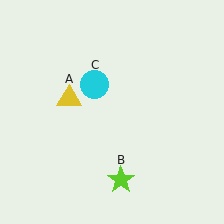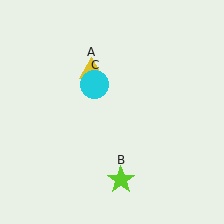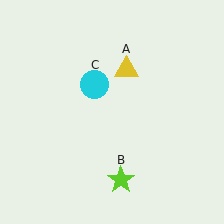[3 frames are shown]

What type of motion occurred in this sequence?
The yellow triangle (object A) rotated clockwise around the center of the scene.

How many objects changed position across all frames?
1 object changed position: yellow triangle (object A).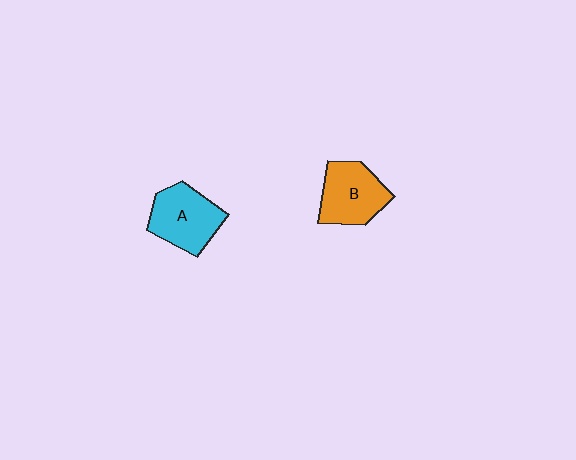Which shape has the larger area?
Shape A (cyan).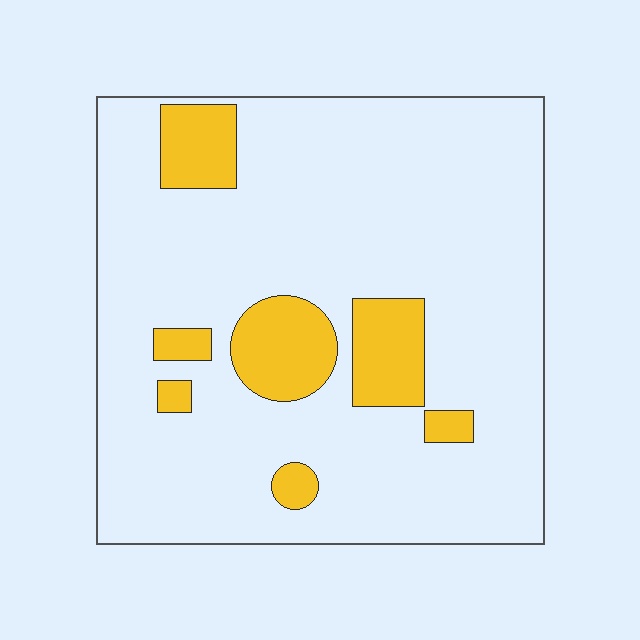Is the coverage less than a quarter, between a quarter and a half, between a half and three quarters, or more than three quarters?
Less than a quarter.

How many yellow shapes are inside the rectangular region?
7.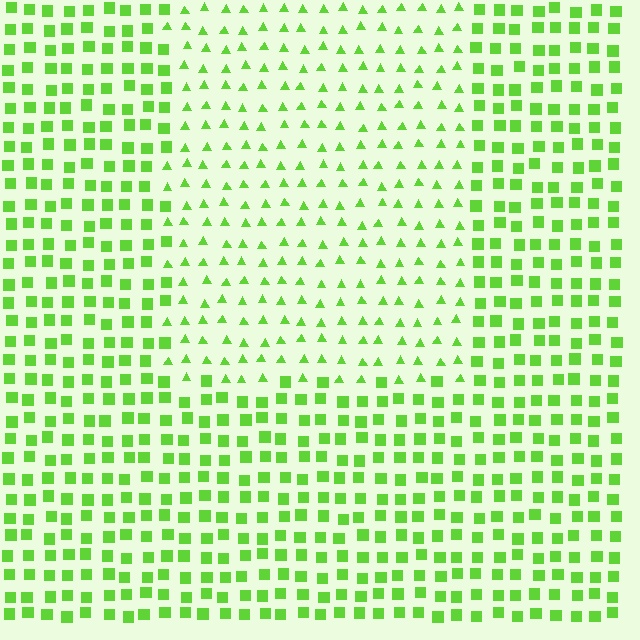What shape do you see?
I see a rectangle.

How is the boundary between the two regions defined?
The boundary is defined by a change in element shape: triangles inside vs. squares outside. All elements share the same color and spacing.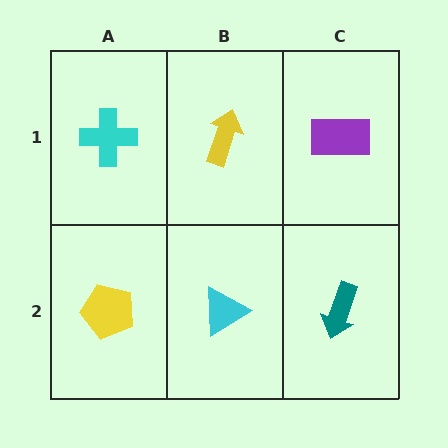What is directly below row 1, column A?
A yellow pentagon.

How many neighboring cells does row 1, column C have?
2.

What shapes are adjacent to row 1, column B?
A cyan triangle (row 2, column B), a cyan cross (row 1, column A), a purple rectangle (row 1, column C).